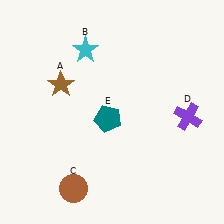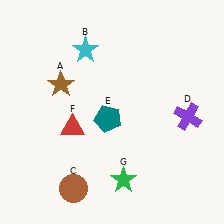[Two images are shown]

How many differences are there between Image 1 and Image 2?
There are 2 differences between the two images.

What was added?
A red triangle (F), a green star (G) were added in Image 2.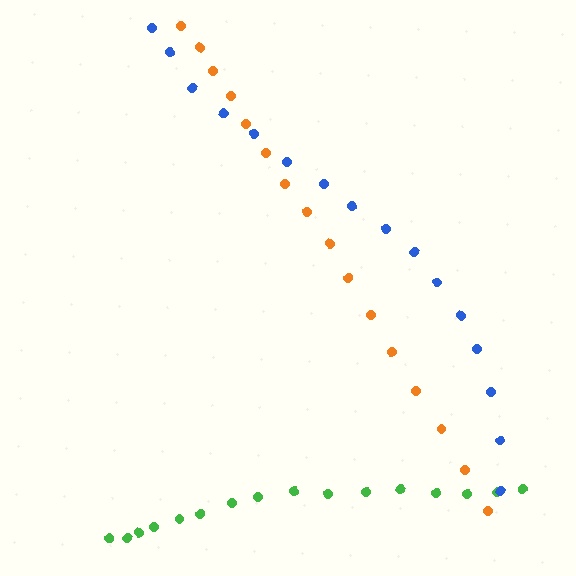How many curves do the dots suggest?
There are 3 distinct paths.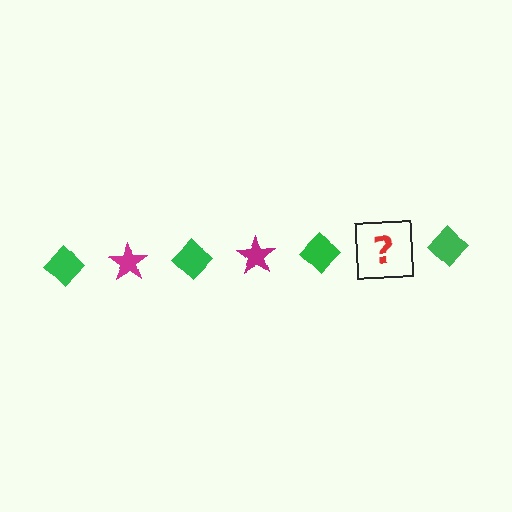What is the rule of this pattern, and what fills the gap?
The rule is that the pattern alternates between green diamond and magenta star. The gap should be filled with a magenta star.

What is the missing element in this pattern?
The missing element is a magenta star.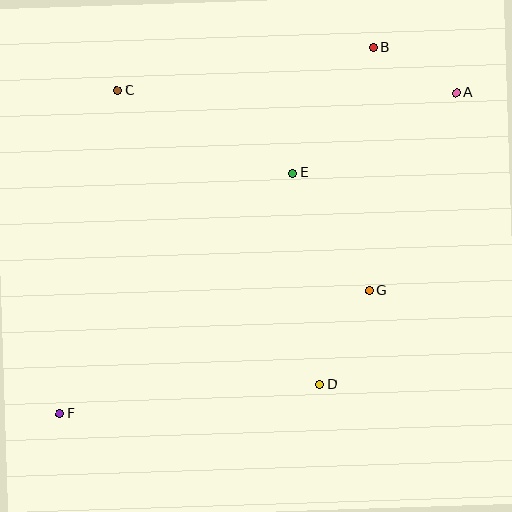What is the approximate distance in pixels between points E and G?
The distance between E and G is approximately 140 pixels.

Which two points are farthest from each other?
Points A and F are farthest from each other.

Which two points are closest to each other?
Points A and B are closest to each other.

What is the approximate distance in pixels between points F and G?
The distance between F and G is approximately 333 pixels.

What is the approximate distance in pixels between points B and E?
The distance between B and E is approximately 149 pixels.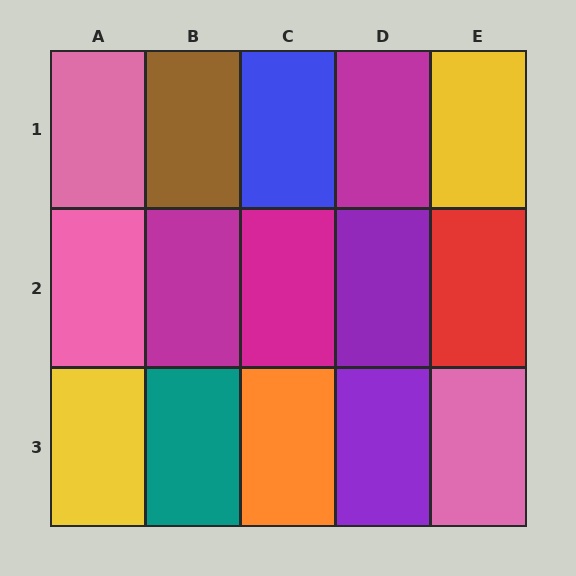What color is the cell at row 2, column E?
Red.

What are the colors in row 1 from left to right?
Pink, brown, blue, magenta, yellow.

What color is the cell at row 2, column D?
Purple.